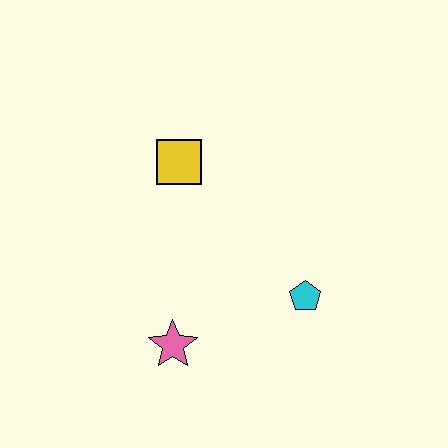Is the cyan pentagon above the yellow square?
No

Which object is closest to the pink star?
The cyan pentagon is closest to the pink star.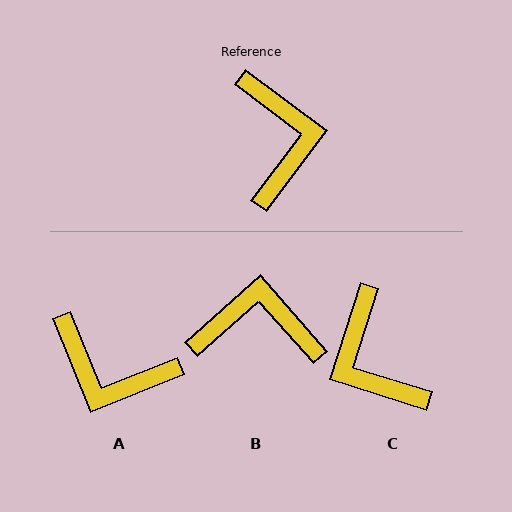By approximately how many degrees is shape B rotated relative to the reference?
Approximately 78 degrees counter-clockwise.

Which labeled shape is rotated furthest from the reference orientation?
C, about 161 degrees away.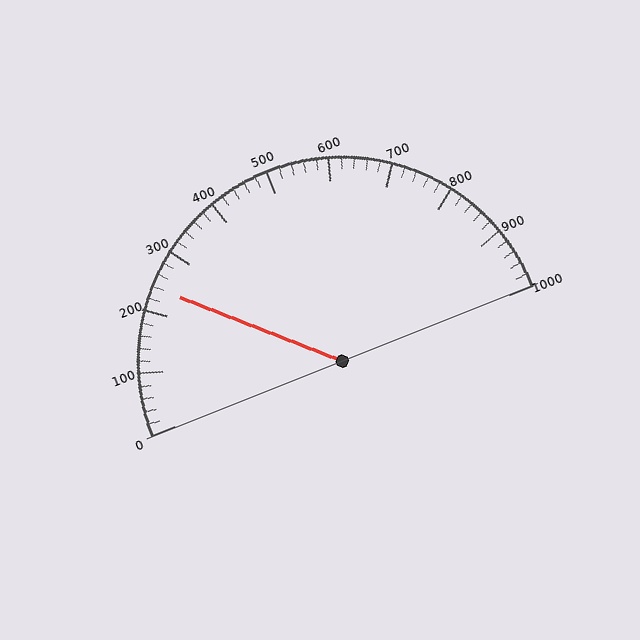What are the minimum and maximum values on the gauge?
The gauge ranges from 0 to 1000.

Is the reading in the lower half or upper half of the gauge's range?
The reading is in the lower half of the range (0 to 1000).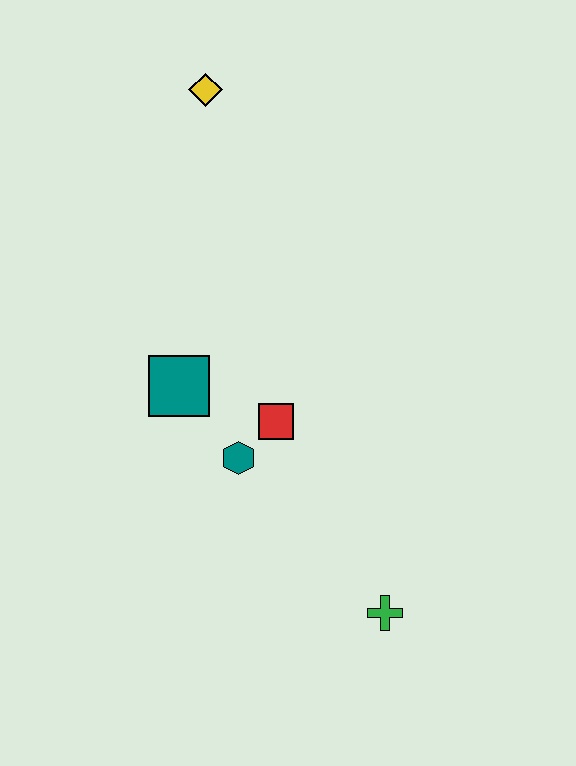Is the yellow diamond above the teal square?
Yes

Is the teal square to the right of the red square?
No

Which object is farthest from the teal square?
The green cross is farthest from the teal square.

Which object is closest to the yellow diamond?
The teal square is closest to the yellow diamond.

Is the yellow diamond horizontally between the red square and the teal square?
Yes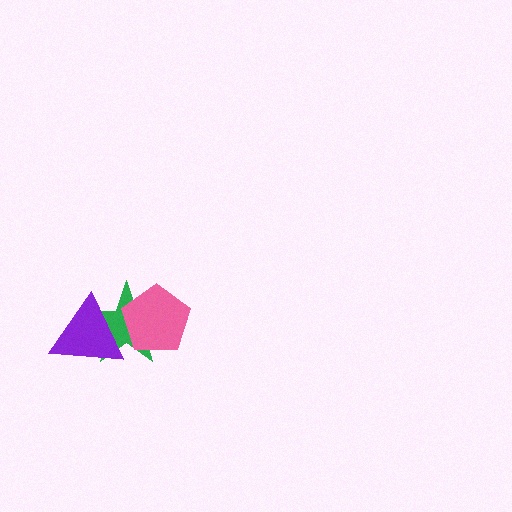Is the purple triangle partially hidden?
Yes, it is partially covered by another shape.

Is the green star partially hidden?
Yes, it is partially covered by another shape.